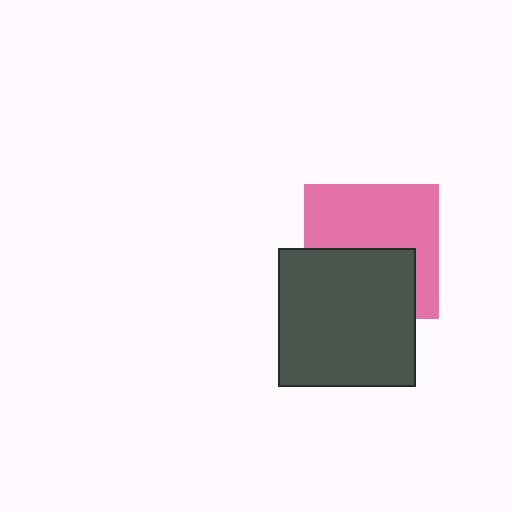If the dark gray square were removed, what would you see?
You would see the complete pink square.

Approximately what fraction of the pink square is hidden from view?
Roughly 44% of the pink square is hidden behind the dark gray square.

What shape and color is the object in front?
The object in front is a dark gray square.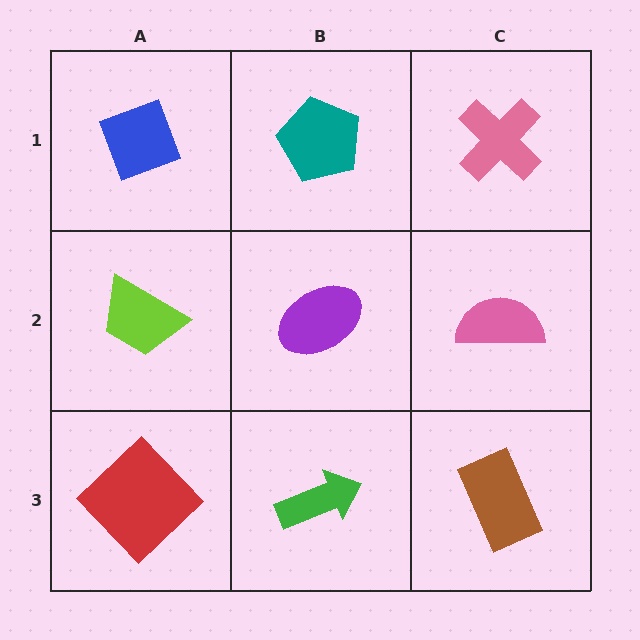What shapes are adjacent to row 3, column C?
A pink semicircle (row 2, column C), a green arrow (row 3, column B).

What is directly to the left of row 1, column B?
A blue diamond.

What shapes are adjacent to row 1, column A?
A lime trapezoid (row 2, column A), a teal pentagon (row 1, column B).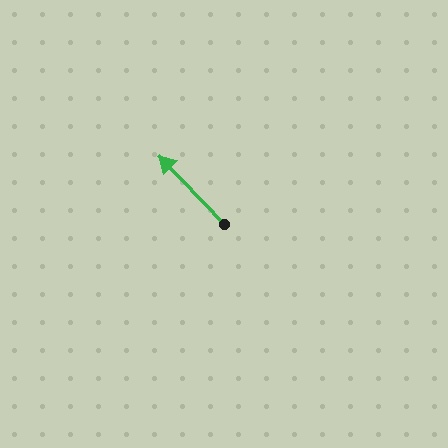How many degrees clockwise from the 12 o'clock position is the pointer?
Approximately 316 degrees.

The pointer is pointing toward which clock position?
Roughly 11 o'clock.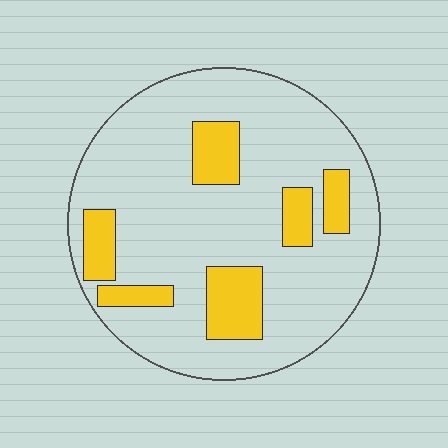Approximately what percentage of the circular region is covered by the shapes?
Approximately 20%.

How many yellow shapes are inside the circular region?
6.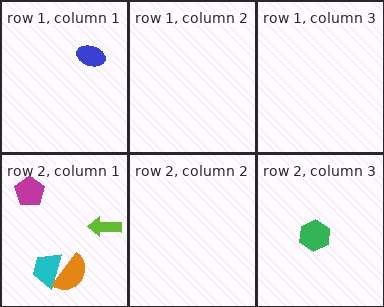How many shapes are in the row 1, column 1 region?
1.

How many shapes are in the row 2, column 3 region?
1.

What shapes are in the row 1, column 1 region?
The blue ellipse.